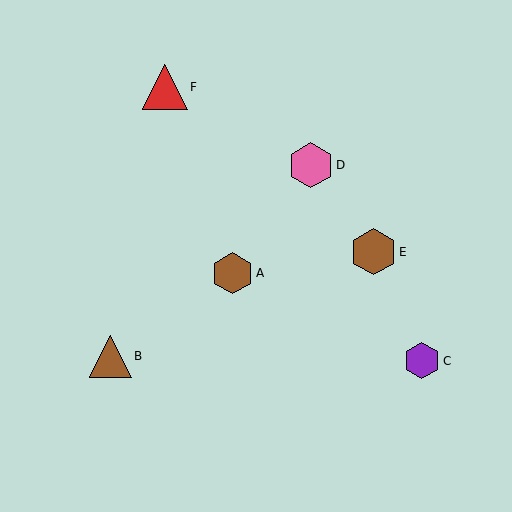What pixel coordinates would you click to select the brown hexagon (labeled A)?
Click at (232, 273) to select the brown hexagon A.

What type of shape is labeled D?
Shape D is a pink hexagon.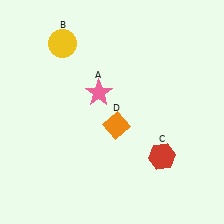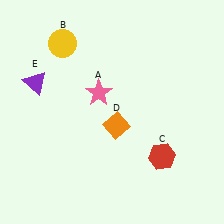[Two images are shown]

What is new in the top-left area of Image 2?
A purple triangle (E) was added in the top-left area of Image 2.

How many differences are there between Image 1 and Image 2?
There is 1 difference between the two images.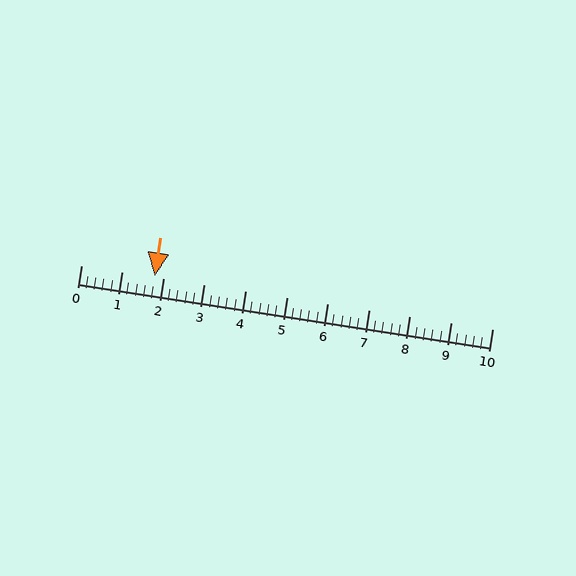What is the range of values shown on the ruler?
The ruler shows values from 0 to 10.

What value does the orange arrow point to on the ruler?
The orange arrow points to approximately 1.8.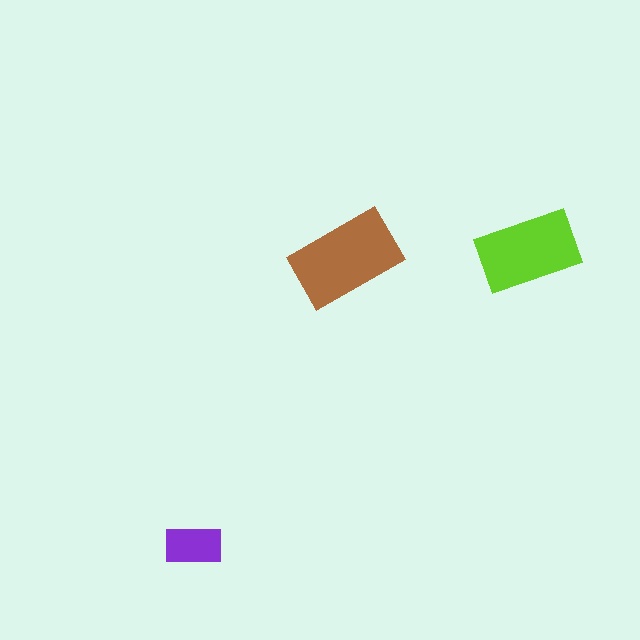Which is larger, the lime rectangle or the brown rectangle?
The brown one.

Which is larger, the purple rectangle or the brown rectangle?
The brown one.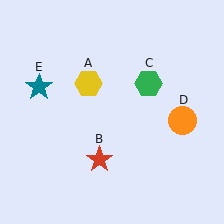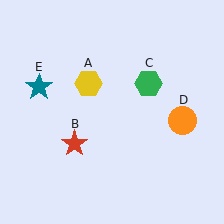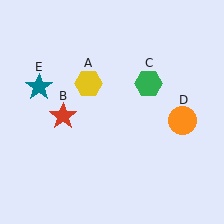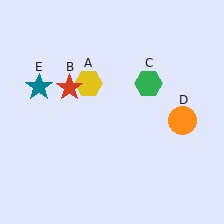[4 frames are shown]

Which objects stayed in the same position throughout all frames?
Yellow hexagon (object A) and green hexagon (object C) and orange circle (object D) and teal star (object E) remained stationary.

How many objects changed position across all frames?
1 object changed position: red star (object B).